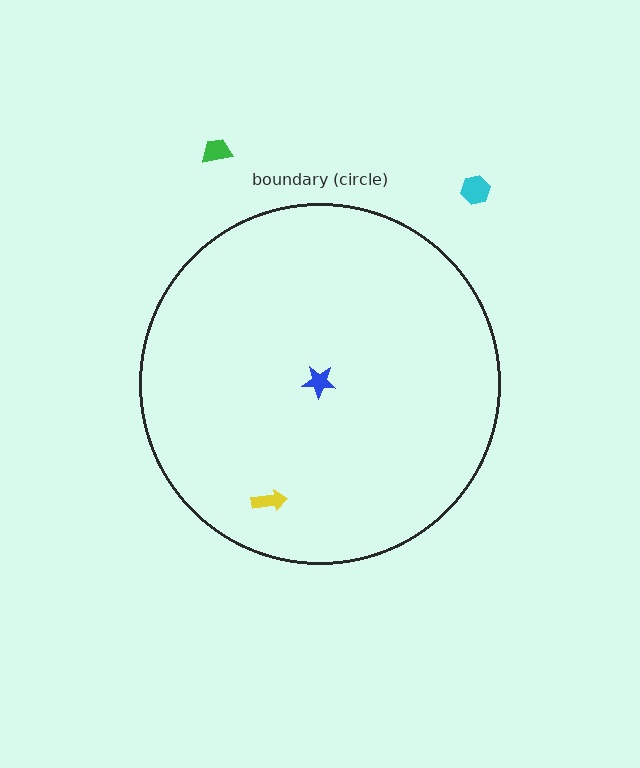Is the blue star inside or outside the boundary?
Inside.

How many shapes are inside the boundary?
2 inside, 2 outside.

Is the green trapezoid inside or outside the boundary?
Outside.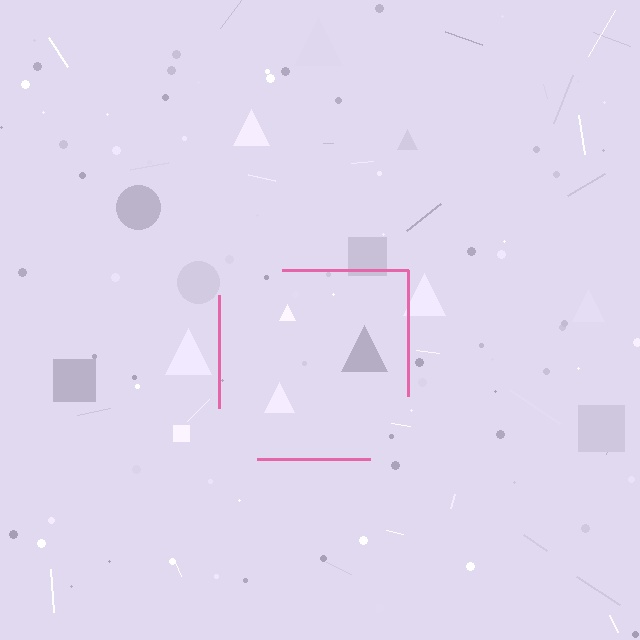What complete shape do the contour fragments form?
The contour fragments form a square.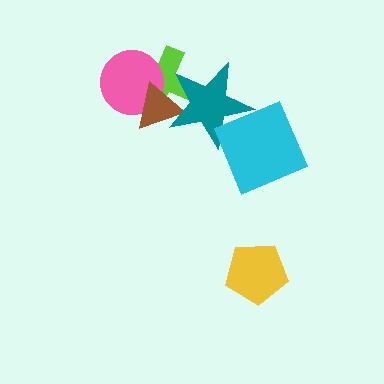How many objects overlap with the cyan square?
1 object overlaps with the cyan square.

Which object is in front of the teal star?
The cyan square is in front of the teal star.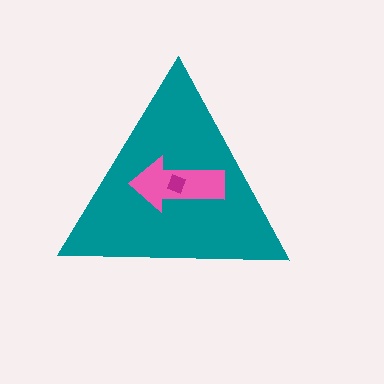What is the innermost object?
The magenta diamond.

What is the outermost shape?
The teal triangle.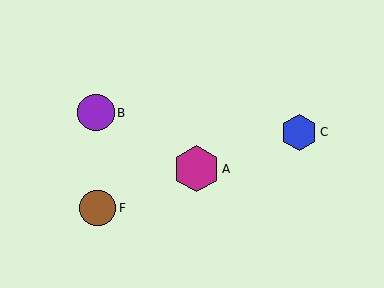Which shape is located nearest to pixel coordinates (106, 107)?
The purple circle (labeled B) at (96, 113) is nearest to that location.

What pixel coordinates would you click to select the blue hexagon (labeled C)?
Click at (299, 132) to select the blue hexagon C.